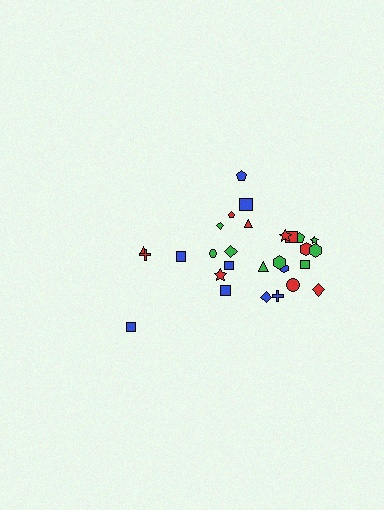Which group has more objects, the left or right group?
The right group.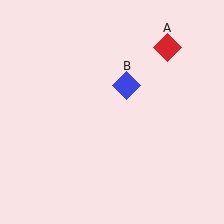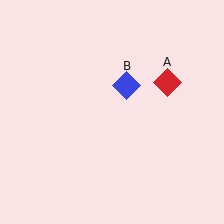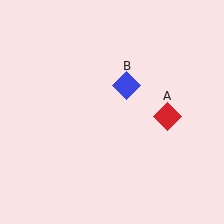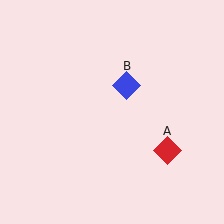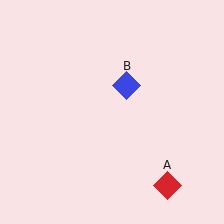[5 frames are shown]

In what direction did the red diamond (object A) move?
The red diamond (object A) moved down.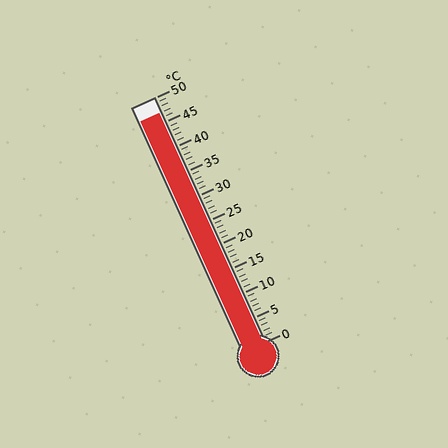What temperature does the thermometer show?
The thermometer shows approximately 47°C.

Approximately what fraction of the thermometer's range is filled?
The thermometer is filled to approximately 95% of its range.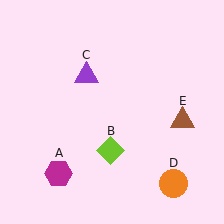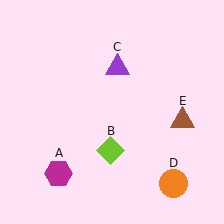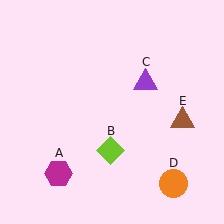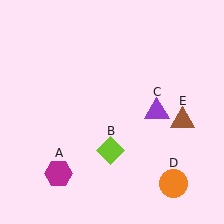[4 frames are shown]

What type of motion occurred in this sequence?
The purple triangle (object C) rotated clockwise around the center of the scene.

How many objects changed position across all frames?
1 object changed position: purple triangle (object C).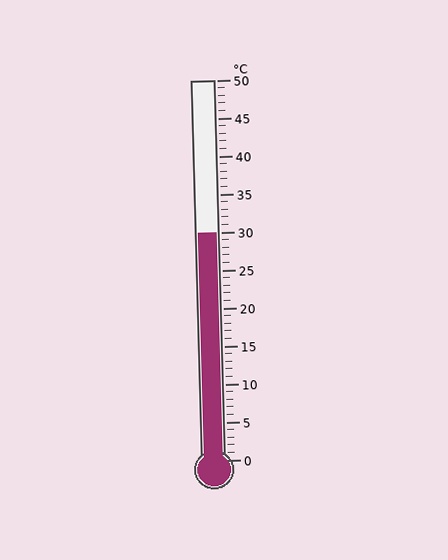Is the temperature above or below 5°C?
The temperature is above 5°C.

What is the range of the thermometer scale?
The thermometer scale ranges from 0°C to 50°C.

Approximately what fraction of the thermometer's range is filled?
The thermometer is filled to approximately 60% of its range.